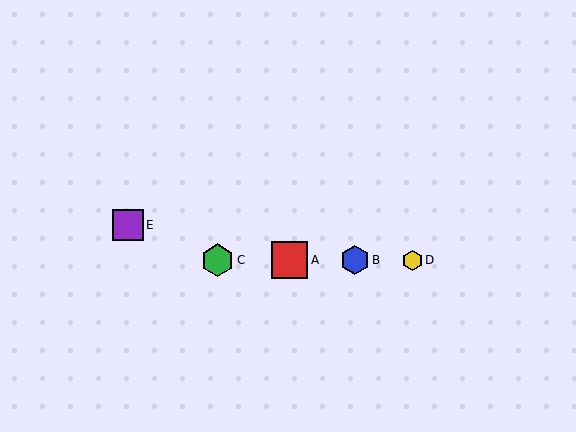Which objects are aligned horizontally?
Objects A, B, C, D are aligned horizontally.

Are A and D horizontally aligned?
Yes, both are at y≈260.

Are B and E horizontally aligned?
No, B is at y≈260 and E is at y≈225.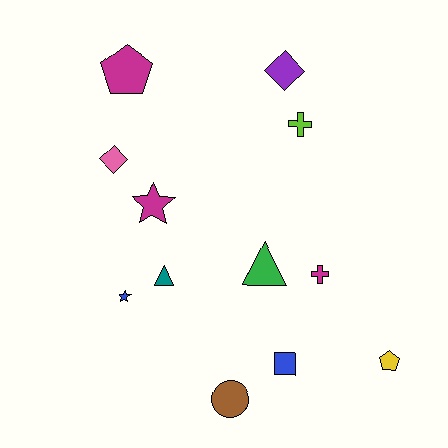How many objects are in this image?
There are 12 objects.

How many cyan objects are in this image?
There are no cyan objects.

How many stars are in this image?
There are 2 stars.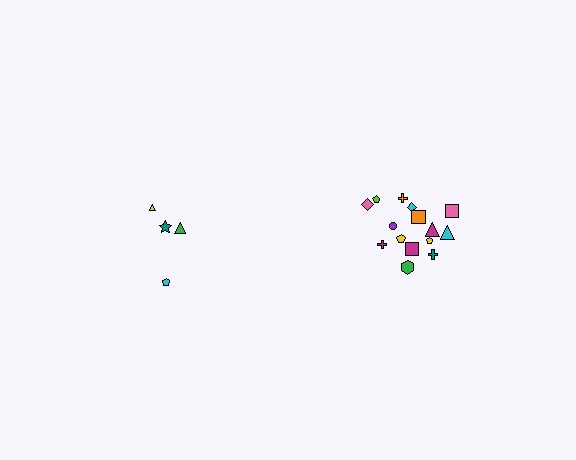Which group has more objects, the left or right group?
The right group.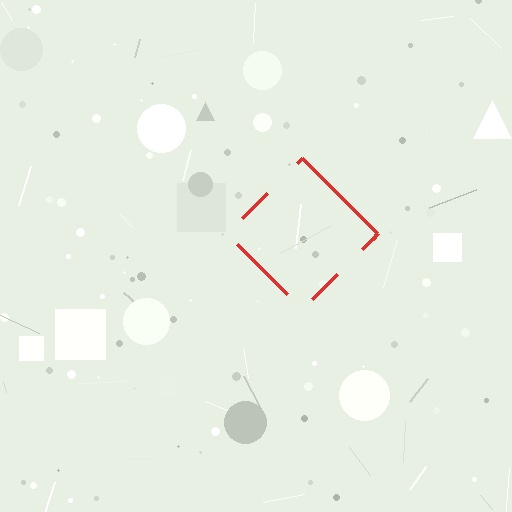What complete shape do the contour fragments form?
The contour fragments form a diamond.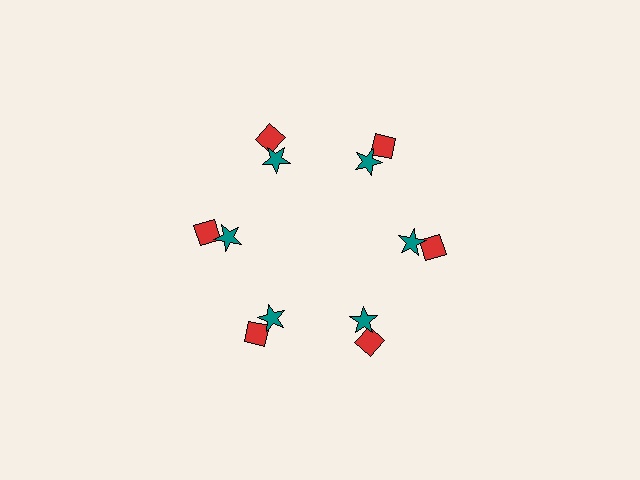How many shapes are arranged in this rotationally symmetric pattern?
There are 12 shapes, arranged in 6 groups of 2.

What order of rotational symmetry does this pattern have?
This pattern has 6-fold rotational symmetry.